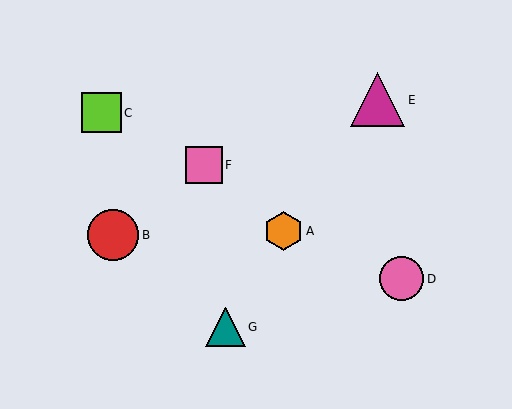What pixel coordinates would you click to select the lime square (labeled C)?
Click at (101, 113) to select the lime square C.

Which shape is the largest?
The magenta triangle (labeled E) is the largest.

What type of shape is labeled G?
Shape G is a teal triangle.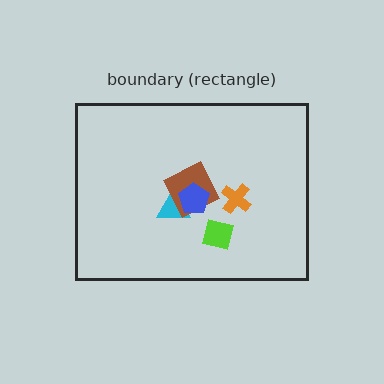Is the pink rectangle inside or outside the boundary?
Inside.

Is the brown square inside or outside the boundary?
Inside.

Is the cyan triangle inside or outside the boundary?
Inside.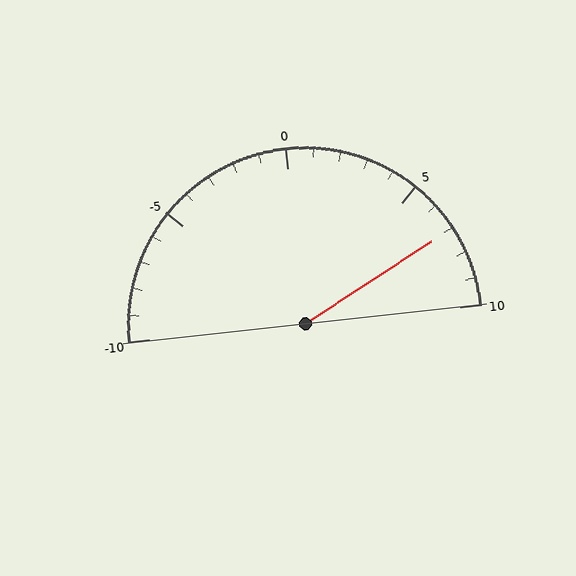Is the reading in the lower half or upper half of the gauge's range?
The reading is in the upper half of the range (-10 to 10).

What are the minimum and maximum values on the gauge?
The gauge ranges from -10 to 10.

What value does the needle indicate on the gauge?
The needle indicates approximately 7.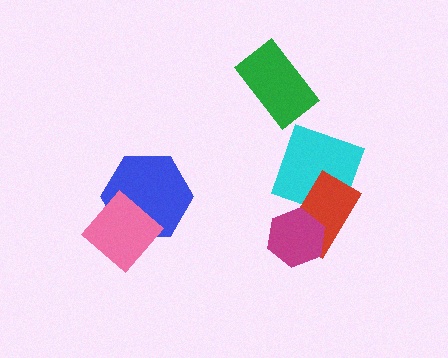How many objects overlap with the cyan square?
1 object overlaps with the cyan square.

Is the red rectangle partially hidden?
Yes, it is partially covered by another shape.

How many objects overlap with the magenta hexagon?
1 object overlaps with the magenta hexagon.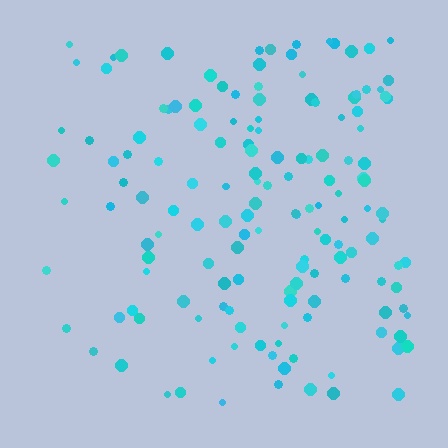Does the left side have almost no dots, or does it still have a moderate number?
Still a moderate number, just noticeably fewer than the right.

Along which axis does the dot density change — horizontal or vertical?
Horizontal.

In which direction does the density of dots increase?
From left to right, with the right side densest.